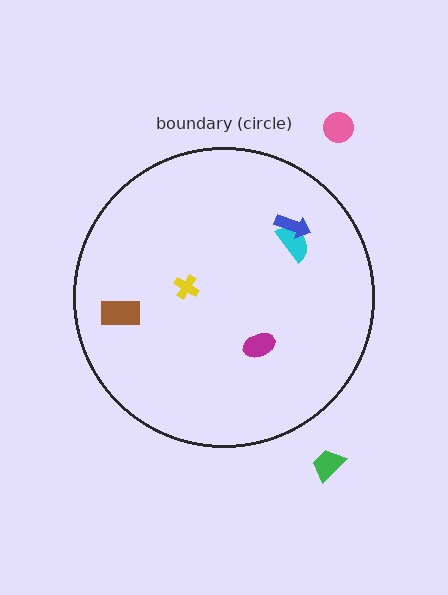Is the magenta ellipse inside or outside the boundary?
Inside.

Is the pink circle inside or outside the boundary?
Outside.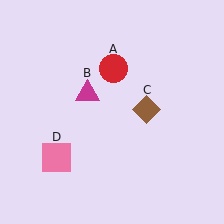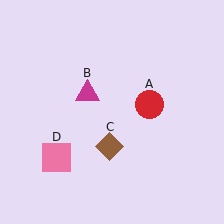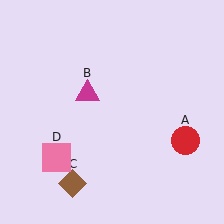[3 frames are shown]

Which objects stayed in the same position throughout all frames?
Magenta triangle (object B) and pink square (object D) remained stationary.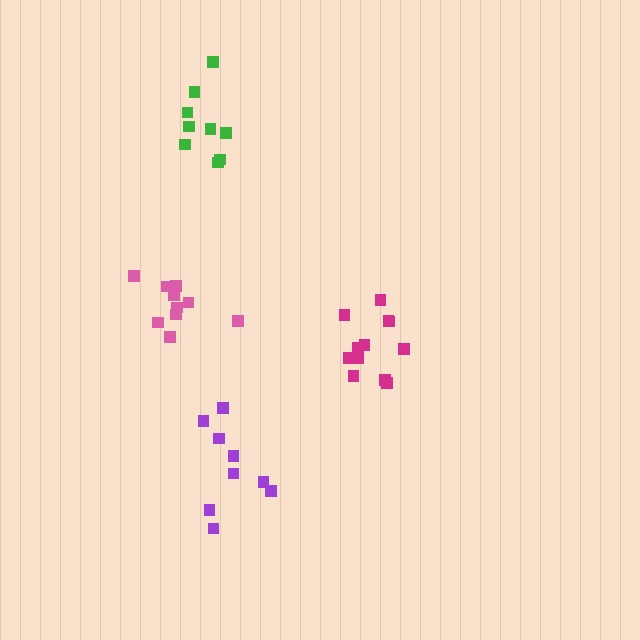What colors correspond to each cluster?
The clusters are colored: magenta, pink, green, purple.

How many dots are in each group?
Group 1: 12 dots, Group 2: 10 dots, Group 3: 9 dots, Group 4: 9 dots (40 total).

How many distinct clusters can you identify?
There are 4 distinct clusters.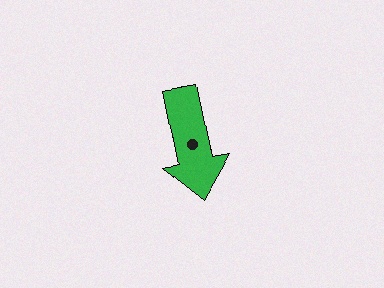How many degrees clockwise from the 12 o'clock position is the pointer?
Approximately 169 degrees.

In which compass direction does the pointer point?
South.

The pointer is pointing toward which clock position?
Roughly 6 o'clock.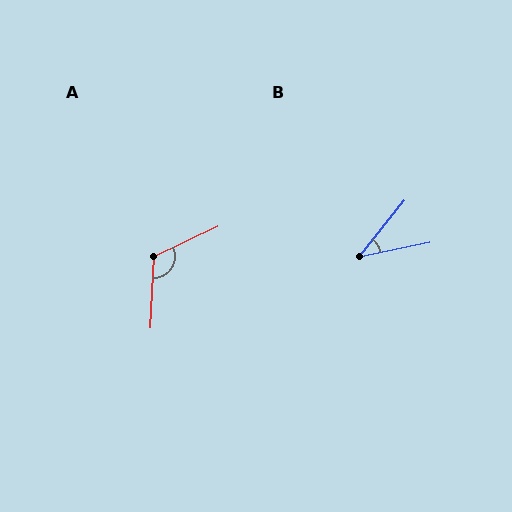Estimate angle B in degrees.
Approximately 40 degrees.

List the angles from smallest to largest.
B (40°), A (118°).